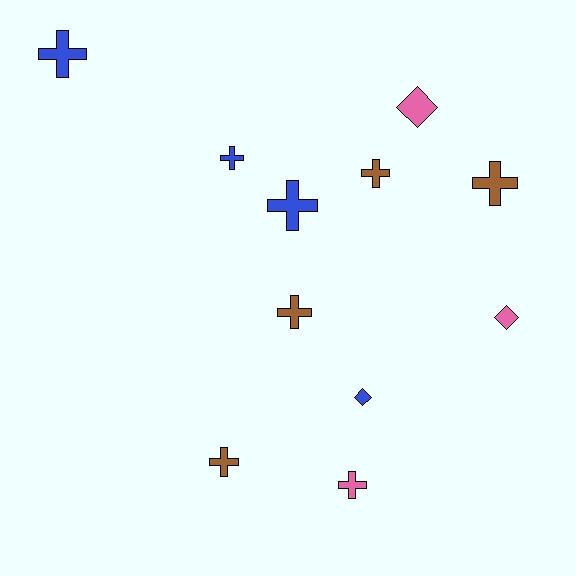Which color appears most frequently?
Brown, with 4 objects.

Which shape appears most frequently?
Cross, with 8 objects.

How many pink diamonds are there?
There are 2 pink diamonds.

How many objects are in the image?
There are 11 objects.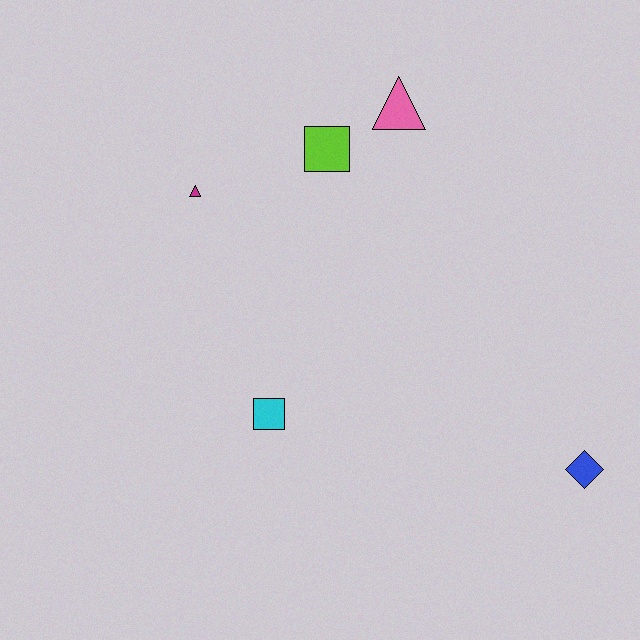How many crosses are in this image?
There are no crosses.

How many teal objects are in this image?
There are no teal objects.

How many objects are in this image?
There are 5 objects.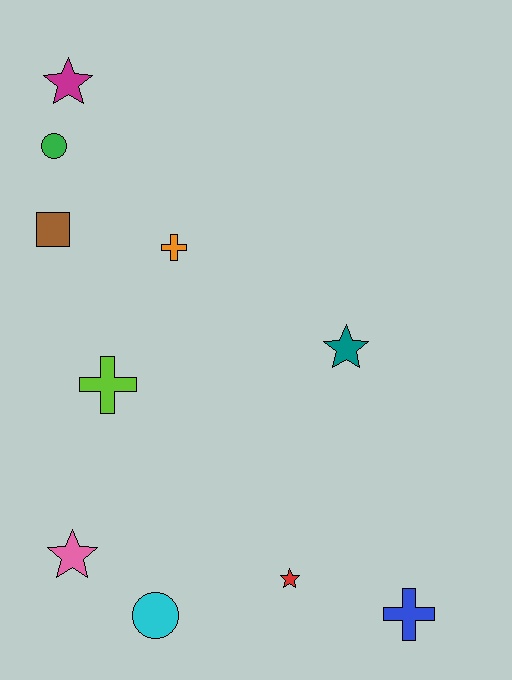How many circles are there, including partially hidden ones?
There are 2 circles.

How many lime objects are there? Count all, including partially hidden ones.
There is 1 lime object.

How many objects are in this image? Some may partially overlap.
There are 10 objects.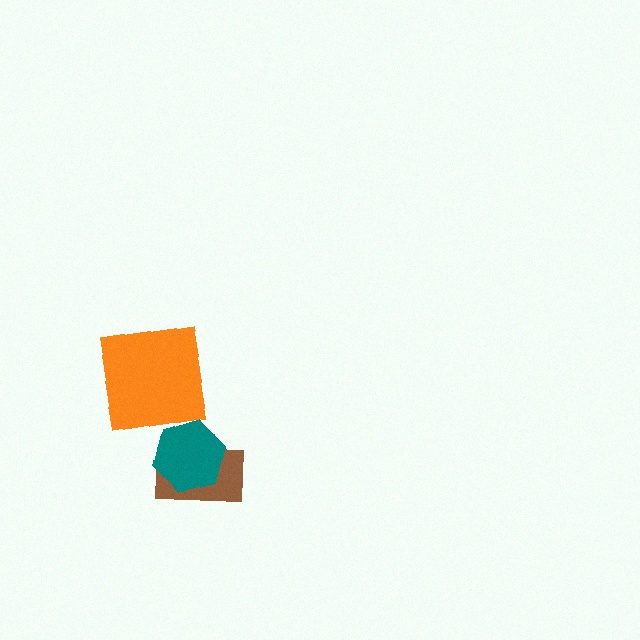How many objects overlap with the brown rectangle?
1 object overlaps with the brown rectangle.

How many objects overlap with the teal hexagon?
1 object overlaps with the teal hexagon.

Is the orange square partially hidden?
No, no other shape covers it.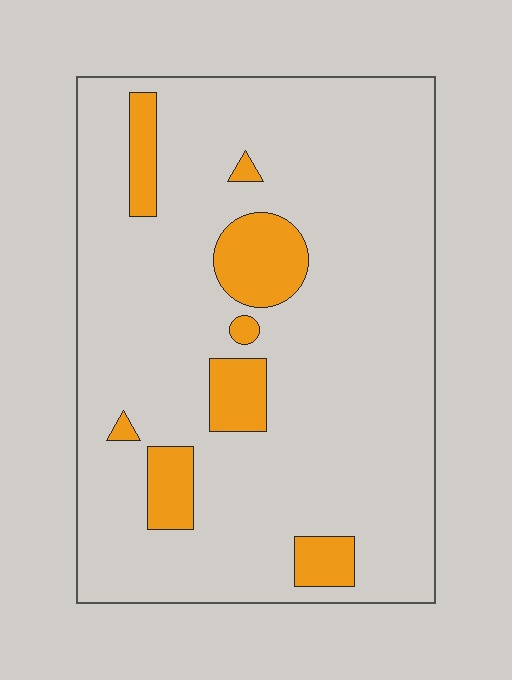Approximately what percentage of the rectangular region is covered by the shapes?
Approximately 15%.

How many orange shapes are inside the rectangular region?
8.